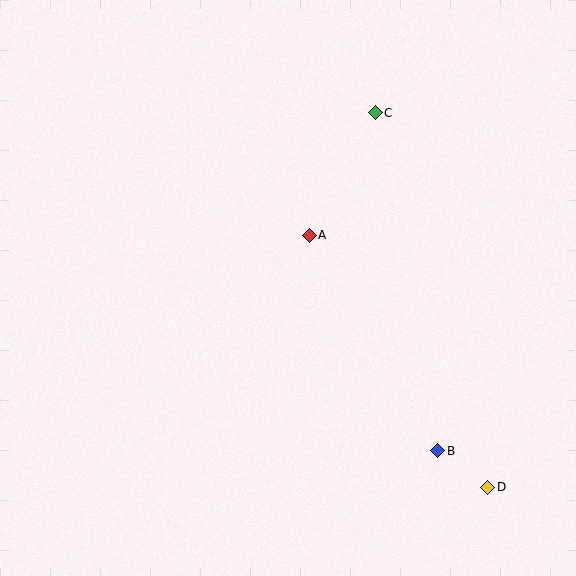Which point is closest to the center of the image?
Point A at (309, 235) is closest to the center.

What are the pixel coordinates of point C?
Point C is at (375, 113).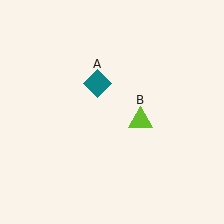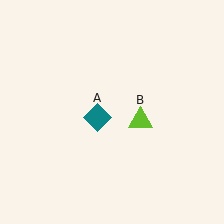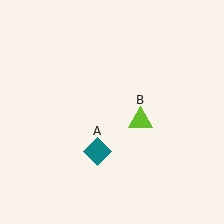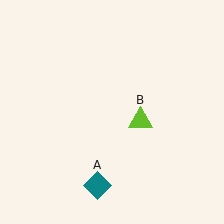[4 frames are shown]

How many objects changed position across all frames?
1 object changed position: teal diamond (object A).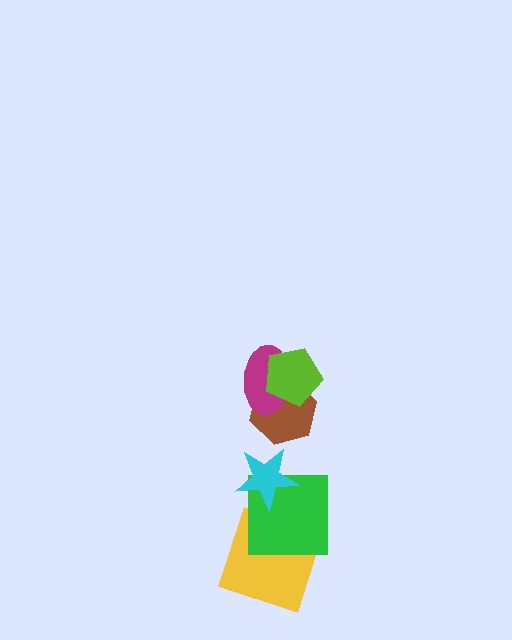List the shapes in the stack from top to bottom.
From top to bottom: the lime pentagon, the magenta ellipse, the brown hexagon, the cyan star, the green square, the yellow square.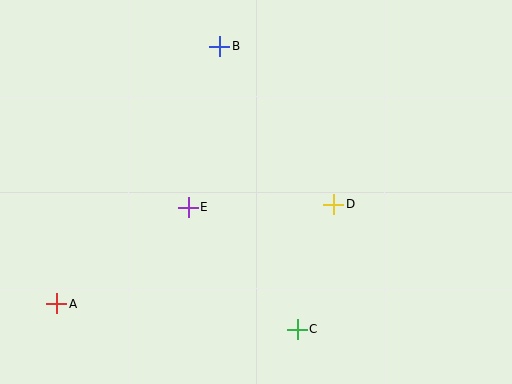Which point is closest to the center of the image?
Point E at (188, 207) is closest to the center.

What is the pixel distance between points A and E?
The distance between A and E is 163 pixels.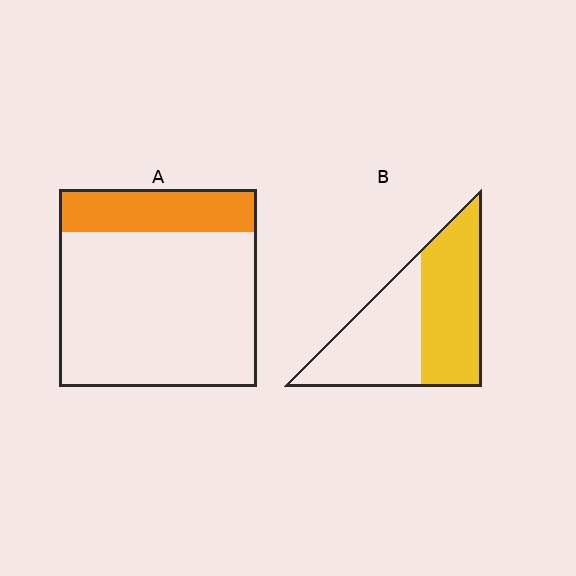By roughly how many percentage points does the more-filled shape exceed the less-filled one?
By roughly 30 percentage points (B over A).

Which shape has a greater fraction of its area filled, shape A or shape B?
Shape B.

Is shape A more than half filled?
No.